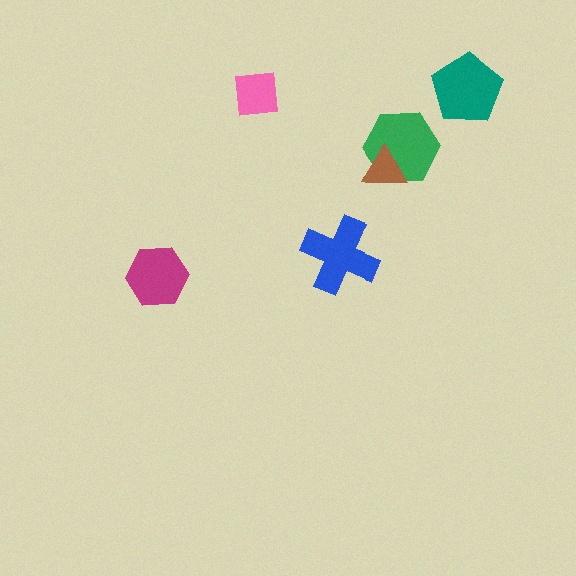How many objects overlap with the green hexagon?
1 object overlaps with the green hexagon.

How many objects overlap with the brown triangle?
1 object overlaps with the brown triangle.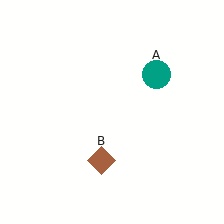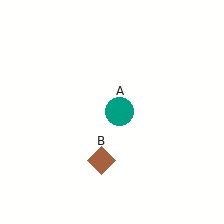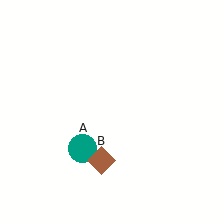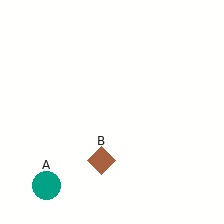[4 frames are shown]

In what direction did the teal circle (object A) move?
The teal circle (object A) moved down and to the left.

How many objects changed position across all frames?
1 object changed position: teal circle (object A).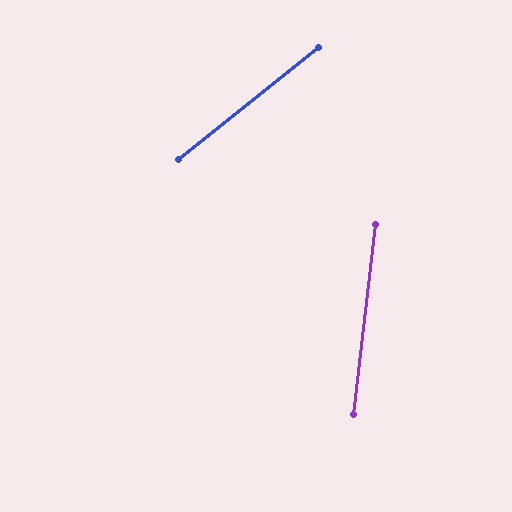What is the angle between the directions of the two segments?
Approximately 45 degrees.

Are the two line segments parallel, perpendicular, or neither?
Neither parallel nor perpendicular — they differ by about 45°.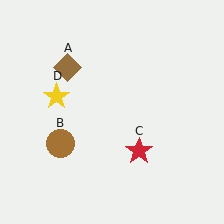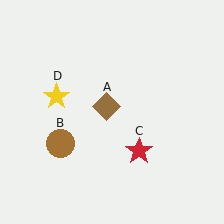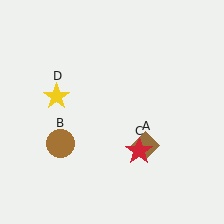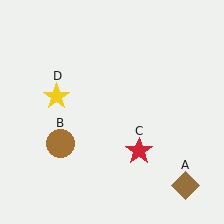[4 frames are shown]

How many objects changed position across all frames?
1 object changed position: brown diamond (object A).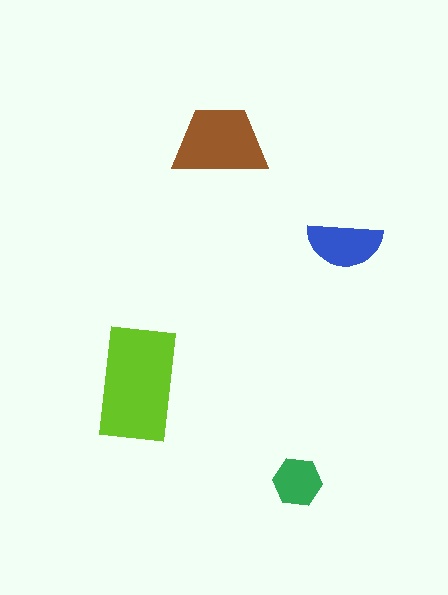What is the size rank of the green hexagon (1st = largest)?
4th.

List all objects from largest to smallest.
The lime rectangle, the brown trapezoid, the blue semicircle, the green hexagon.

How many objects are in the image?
There are 4 objects in the image.